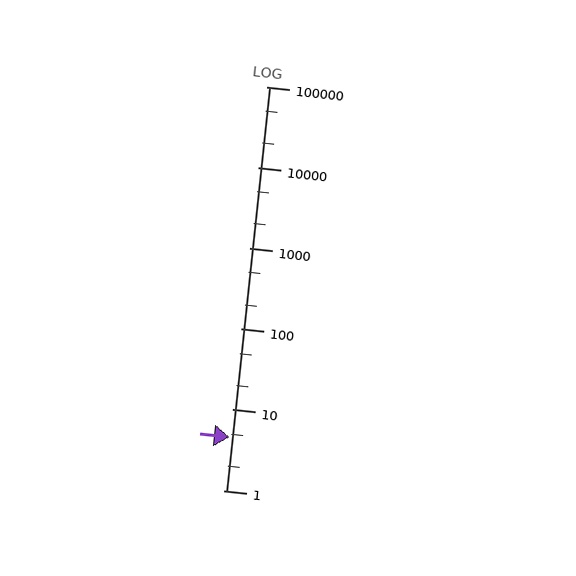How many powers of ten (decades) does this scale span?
The scale spans 5 decades, from 1 to 100000.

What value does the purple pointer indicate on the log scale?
The pointer indicates approximately 4.5.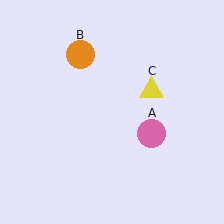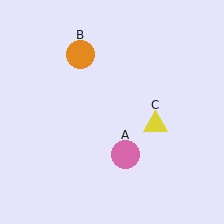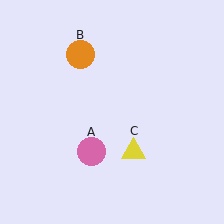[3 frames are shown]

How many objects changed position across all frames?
2 objects changed position: pink circle (object A), yellow triangle (object C).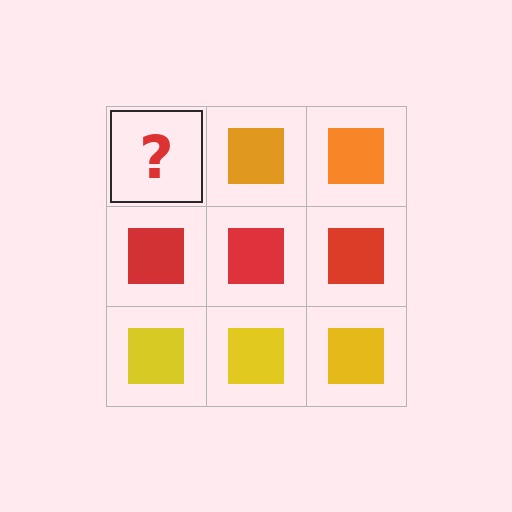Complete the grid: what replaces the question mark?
The question mark should be replaced with an orange square.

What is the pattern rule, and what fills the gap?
The rule is that each row has a consistent color. The gap should be filled with an orange square.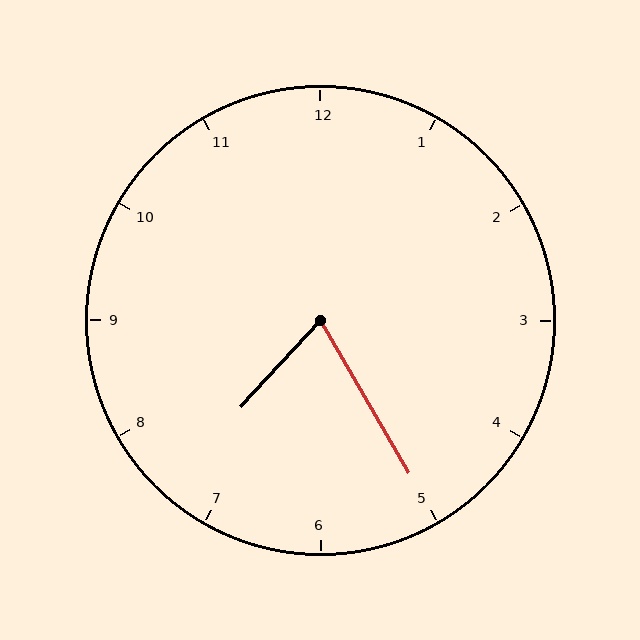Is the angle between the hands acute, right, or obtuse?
It is acute.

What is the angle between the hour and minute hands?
Approximately 72 degrees.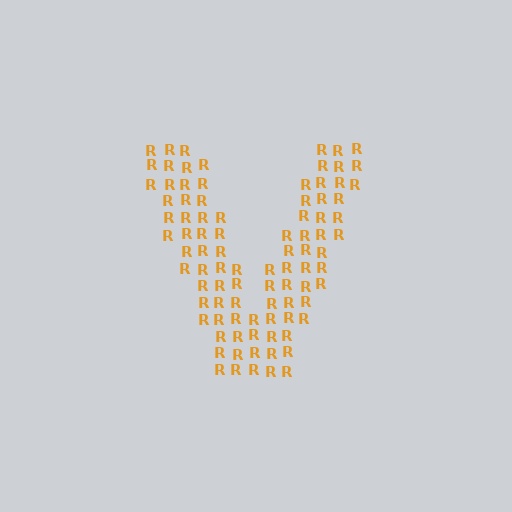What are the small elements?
The small elements are letter R's.